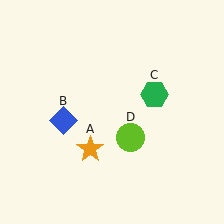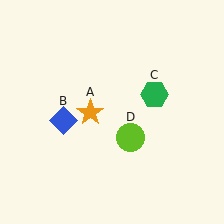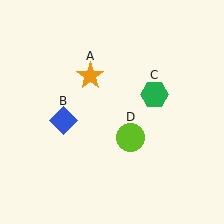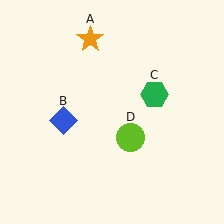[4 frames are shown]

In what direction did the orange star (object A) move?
The orange star (object A) moved up.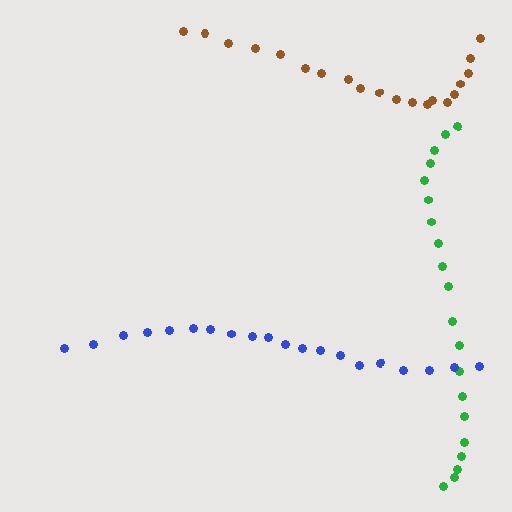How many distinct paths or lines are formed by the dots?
There are 3 distinct paths.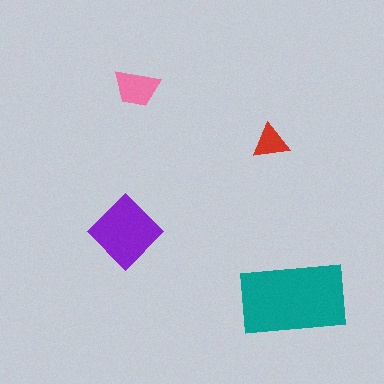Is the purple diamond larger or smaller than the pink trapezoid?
Larger.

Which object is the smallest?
The red triangle.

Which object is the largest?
The teal rectangle.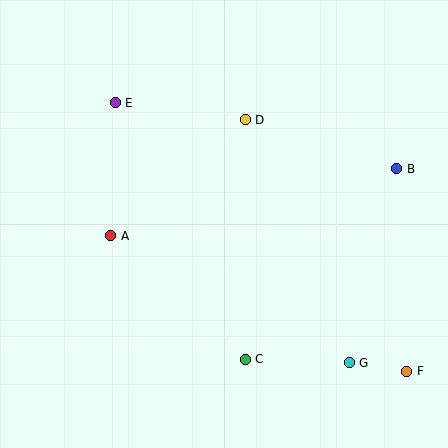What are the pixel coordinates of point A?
Point A is at (111, 236).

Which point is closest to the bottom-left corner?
Point A is closest to the bottom-left corner.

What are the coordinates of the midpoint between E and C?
The midpoint between E and C is at (180, 231).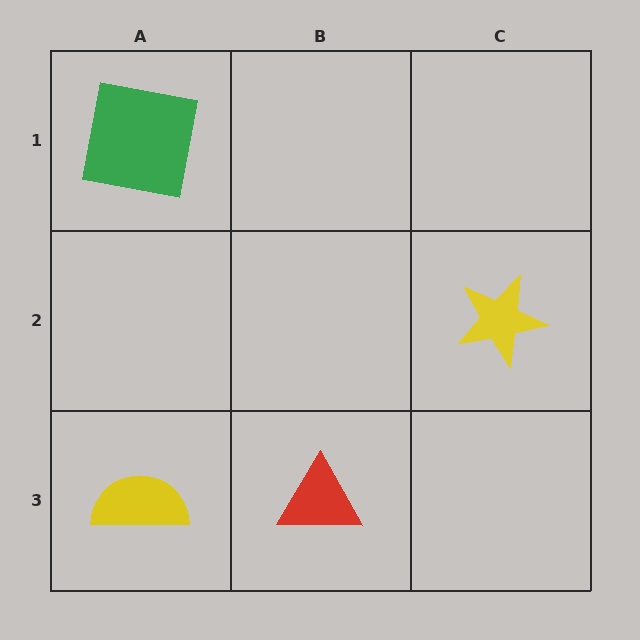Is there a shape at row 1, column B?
No, that cell is empty.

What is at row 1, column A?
A green square.